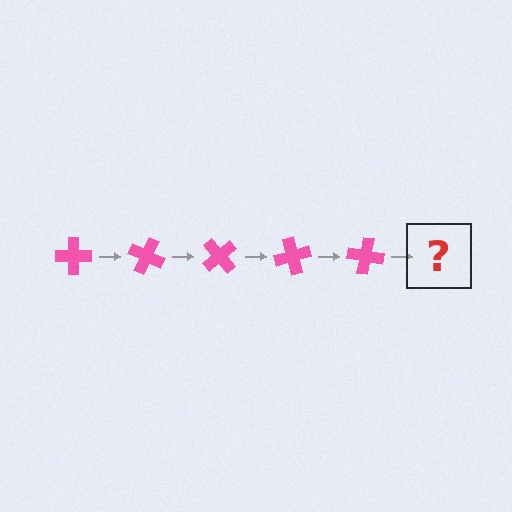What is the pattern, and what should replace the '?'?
The pattern is that the cross rotates 25 degrees each step. The '?' should be a pink cross rotated 125 degrees.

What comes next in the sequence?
The next element should be a pink cross rotated 125 degrees.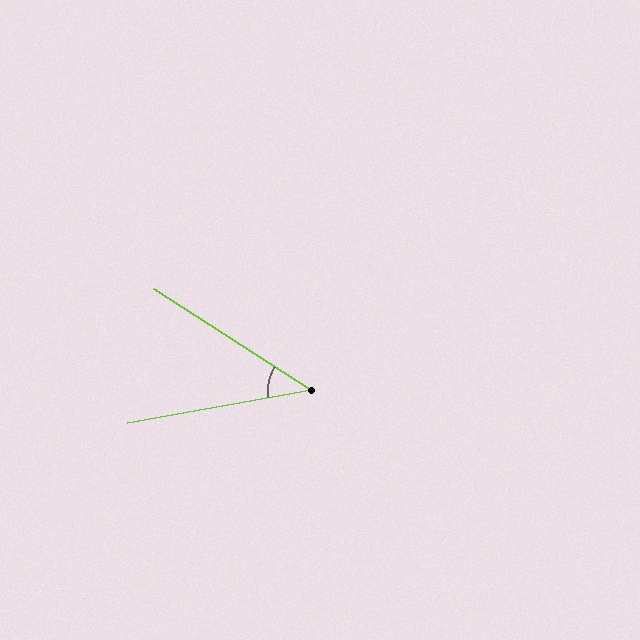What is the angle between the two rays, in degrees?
Approximately 43 degrees.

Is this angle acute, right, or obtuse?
It is acute.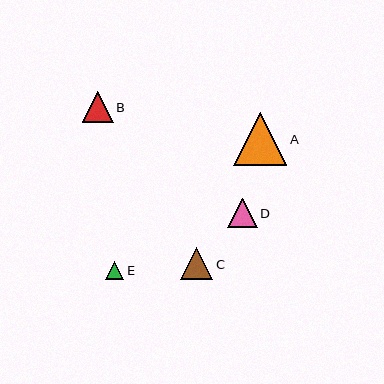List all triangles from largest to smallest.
From largest to smallest: A, C, B, D, E.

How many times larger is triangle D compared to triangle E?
Triangle D is approximately 1.6 times the size of triangle E.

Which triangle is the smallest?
Triangle E is the smallest with a size of approximately 18 pixels.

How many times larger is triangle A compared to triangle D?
Triangle A is approximately 1.8 times the size of triangle D.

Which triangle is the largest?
Triangle A is the largest with a size of approximately 53 pixels.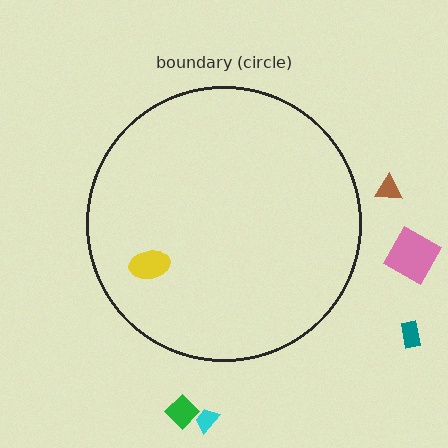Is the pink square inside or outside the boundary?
Outside.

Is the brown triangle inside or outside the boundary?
Outside.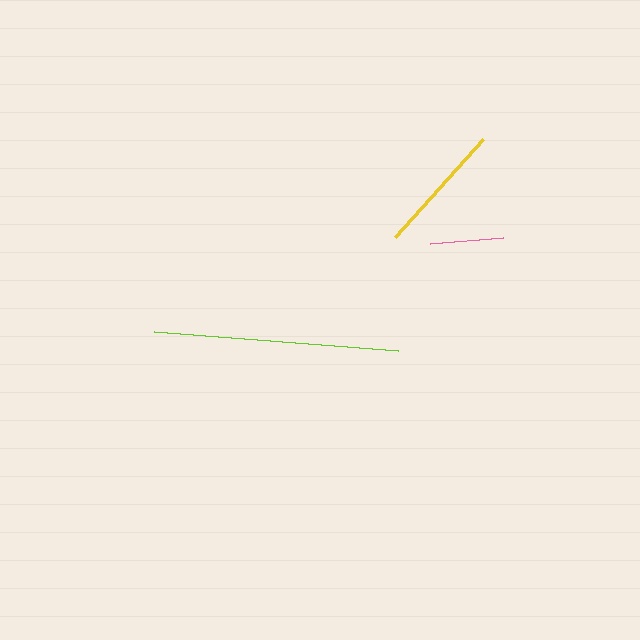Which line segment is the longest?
The lime line is the longest at approximately 245 pixels.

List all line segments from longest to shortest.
From longest to shortest: lime, yellow, pink.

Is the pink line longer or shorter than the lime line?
The lime line is longer than the pink line.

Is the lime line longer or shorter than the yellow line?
The lime line is longer than the yellow line.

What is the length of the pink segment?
The pink segment is approximately 73 pixels long.